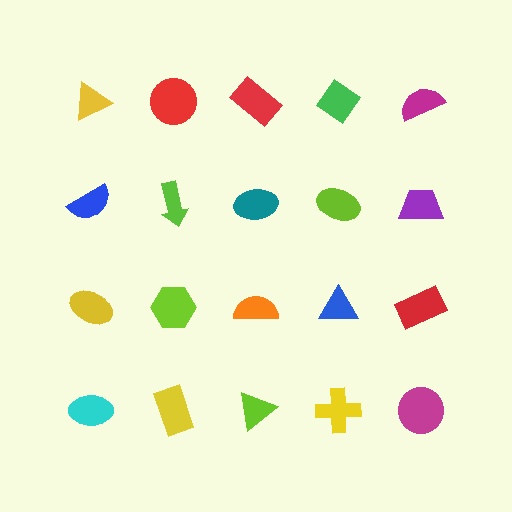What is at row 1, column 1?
A yellow triangle.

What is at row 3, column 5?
A red rectangle.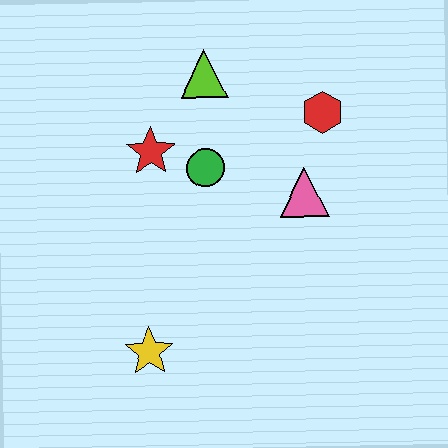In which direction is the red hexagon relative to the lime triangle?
The red hexagon is to the right of the lime triangle.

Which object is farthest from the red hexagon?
The yellow star is farthest from the red hexagon.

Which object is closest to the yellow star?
The green circle is closest to the yellow star.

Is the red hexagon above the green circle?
Yes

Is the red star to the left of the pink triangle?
Yes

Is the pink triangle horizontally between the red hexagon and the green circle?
Yes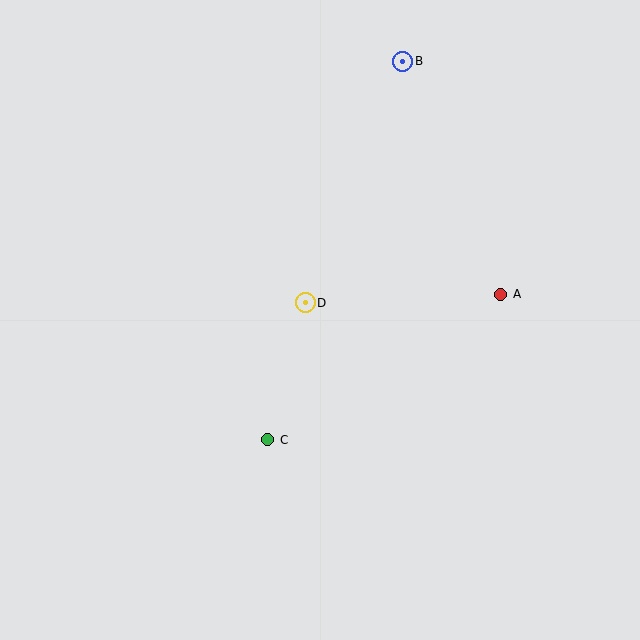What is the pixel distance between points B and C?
The distance between B and C is 402 pixels.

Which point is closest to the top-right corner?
Point B is closest to the top-right corner.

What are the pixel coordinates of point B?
Point B is at (403, 61).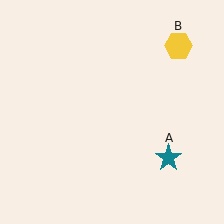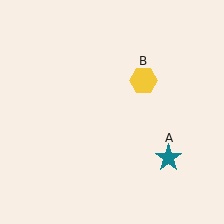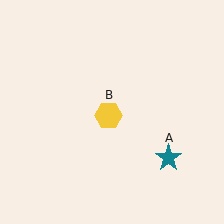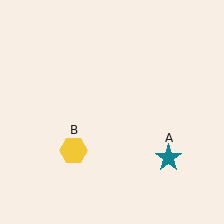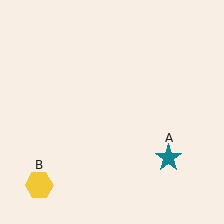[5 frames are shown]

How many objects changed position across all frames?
1 object changed position: yellow hexagon (object B).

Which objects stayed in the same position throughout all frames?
Teal star (object A) remained stationary.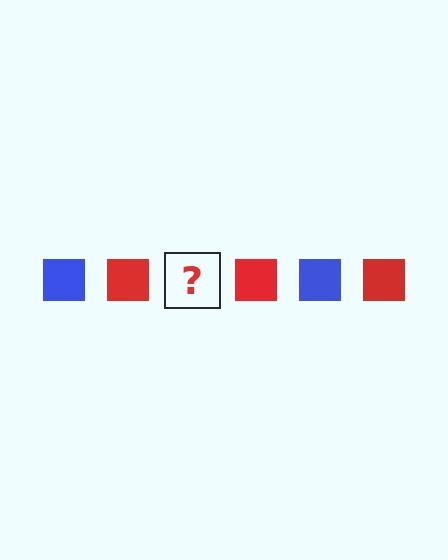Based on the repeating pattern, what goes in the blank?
The blank should be a blue square.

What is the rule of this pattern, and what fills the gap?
The rule is that the pattern cycles through blue, red squares. The gap should be filled with a blue square.